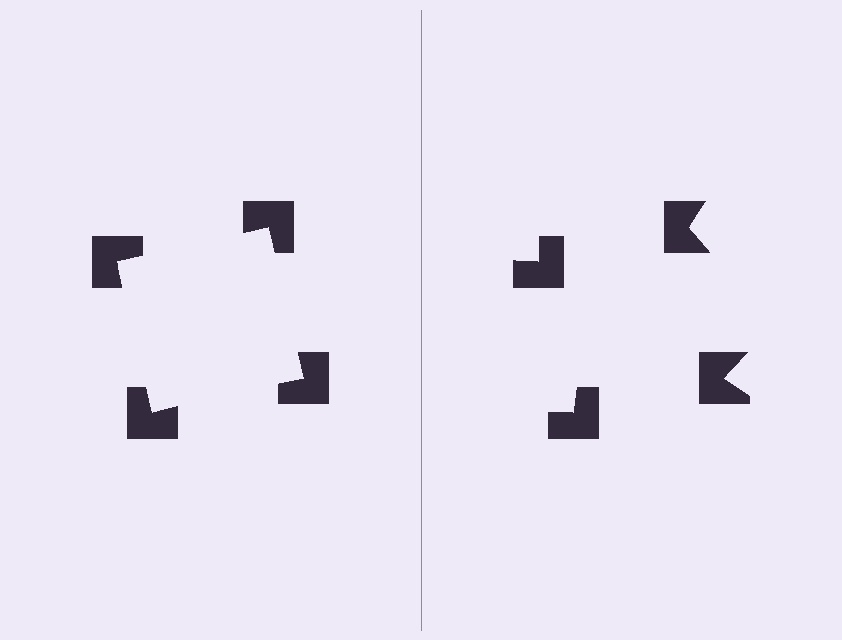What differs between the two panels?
The notched squares are positioned identically on both sides; only the wedge orientations differ. On the left they align to a square; on the right they are misaligned.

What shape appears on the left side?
An illusory square.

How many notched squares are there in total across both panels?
8 — 4 on each side.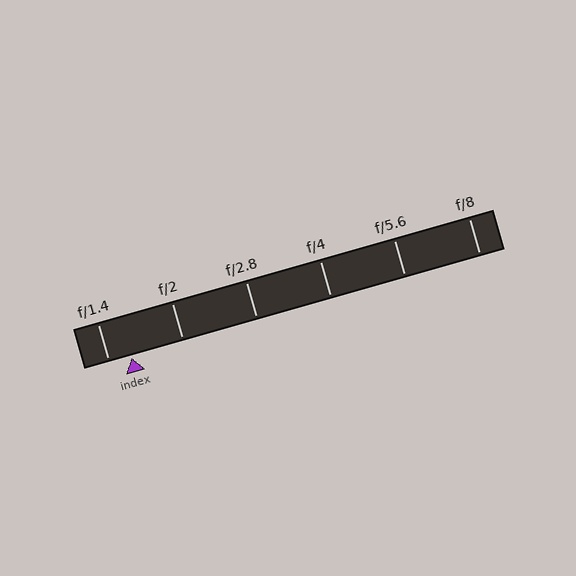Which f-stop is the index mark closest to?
The index mark is closest to f/1.4.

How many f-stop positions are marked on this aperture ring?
There are 6 f-stop positions marked.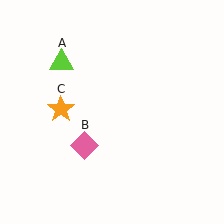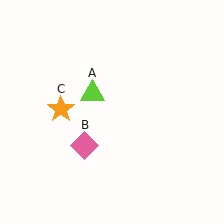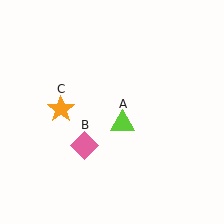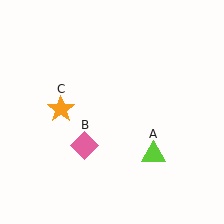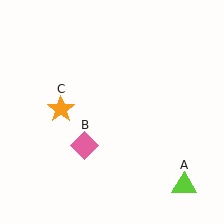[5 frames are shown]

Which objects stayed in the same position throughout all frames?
Pink diamond (object B) and orange star (object C) remained stationary.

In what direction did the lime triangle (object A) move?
The lime triangle (object A) moved down and to the right.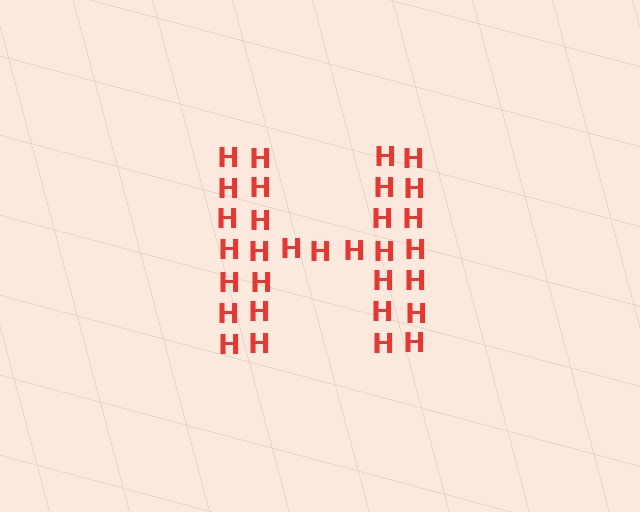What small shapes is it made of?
It is made of small letter H's.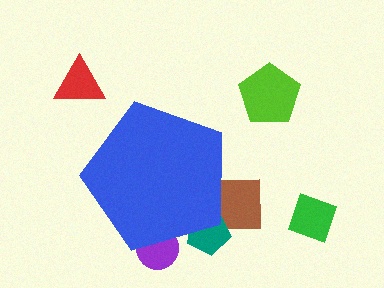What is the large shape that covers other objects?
A blue pentagon.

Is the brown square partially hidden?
Yes, the brown square is partially hidden behind the blue pentagon.